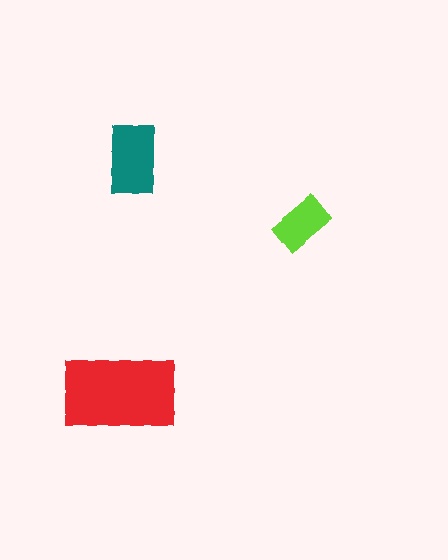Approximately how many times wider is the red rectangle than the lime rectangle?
About 2 times wider.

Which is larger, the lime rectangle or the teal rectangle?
The teal one.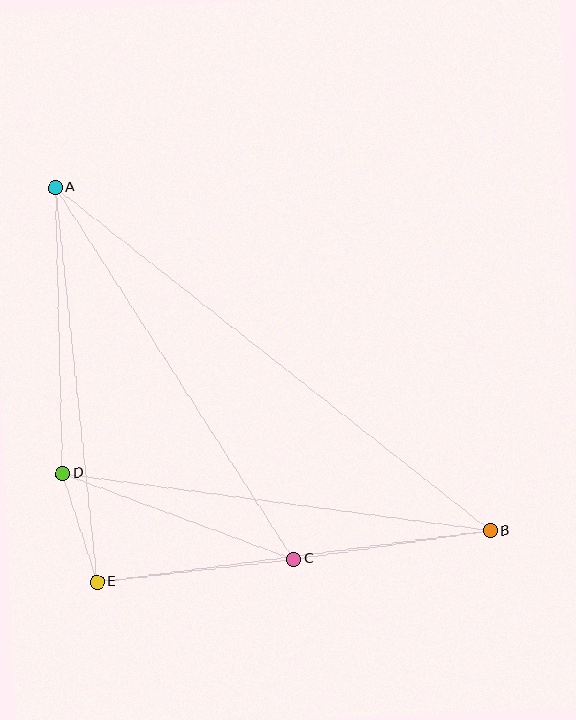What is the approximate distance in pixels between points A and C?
The distance between A and C is approximately 441 pixels.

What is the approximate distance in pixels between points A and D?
The distance between A and D is approximately 286 pixels.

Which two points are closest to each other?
Points D and E are closest to each other.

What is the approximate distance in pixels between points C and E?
The distance between C and E is approximately 198 pixels.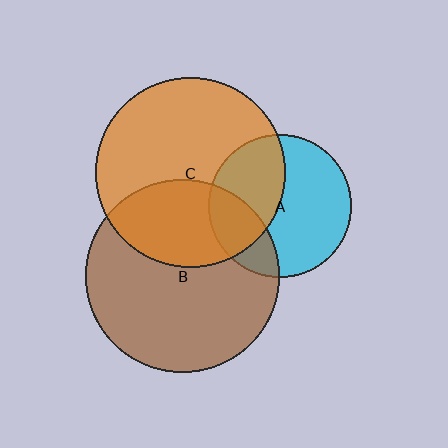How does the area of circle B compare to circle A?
Approximately 1.8 times.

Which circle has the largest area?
Circle B (brown).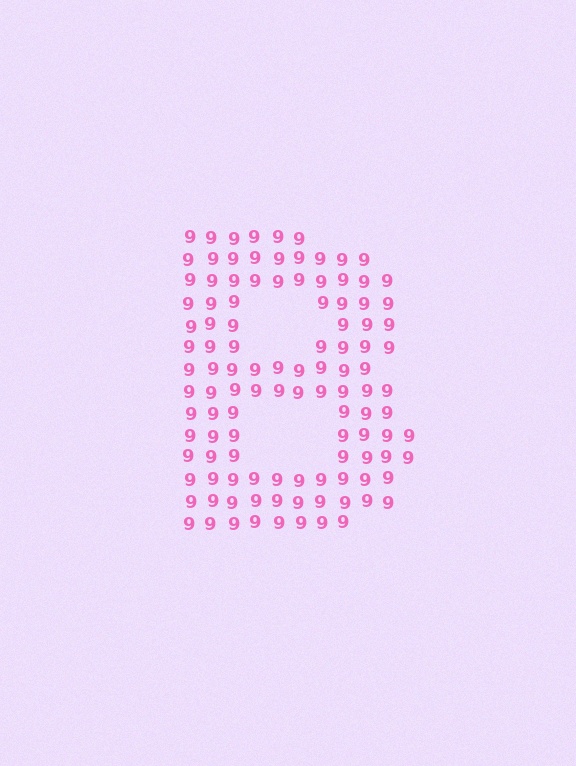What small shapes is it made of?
It is made of small digit 9's.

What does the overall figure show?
The overall figure shows the letter B.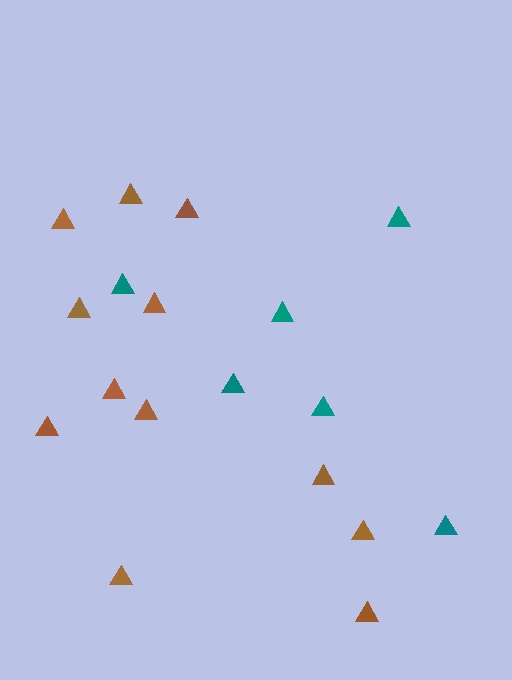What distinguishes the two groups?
There are 2 groups: one group of teal triangles (6) and one group of brown triangles (12).